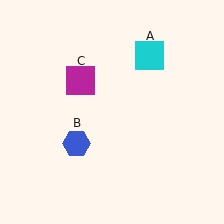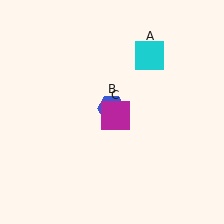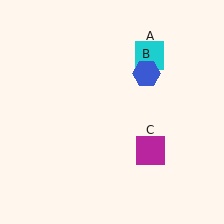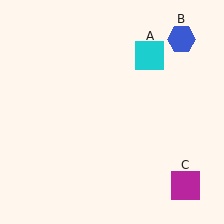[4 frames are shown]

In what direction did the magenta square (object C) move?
The magenta square (object C) moved down and to the right.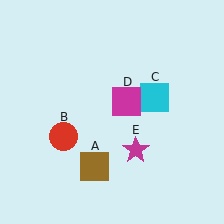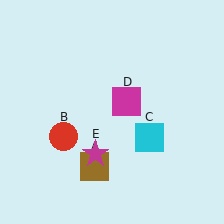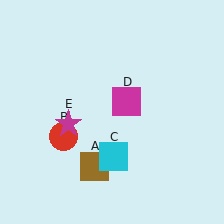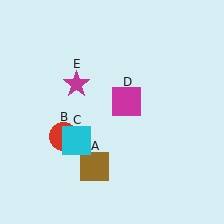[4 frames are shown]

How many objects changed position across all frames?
2 objects changed position: cyan square (object C), magenta star (object E).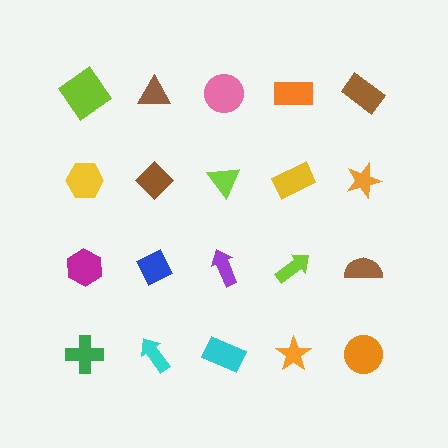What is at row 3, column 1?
A magenta hexagon.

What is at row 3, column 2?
A blue diamond.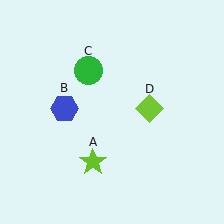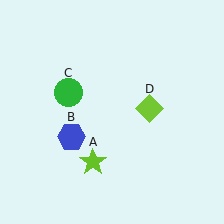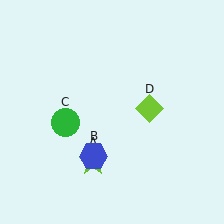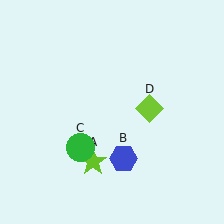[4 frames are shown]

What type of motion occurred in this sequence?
The blue hexagon (object B), green circle (object C) rotated counterclockwise around the center of the scene.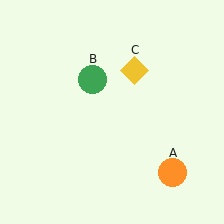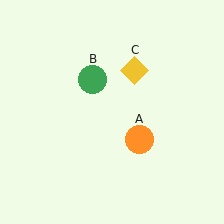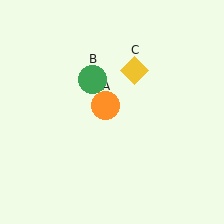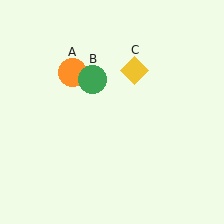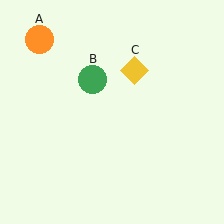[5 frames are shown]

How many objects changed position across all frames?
1 object changed position: orange circle (object A).